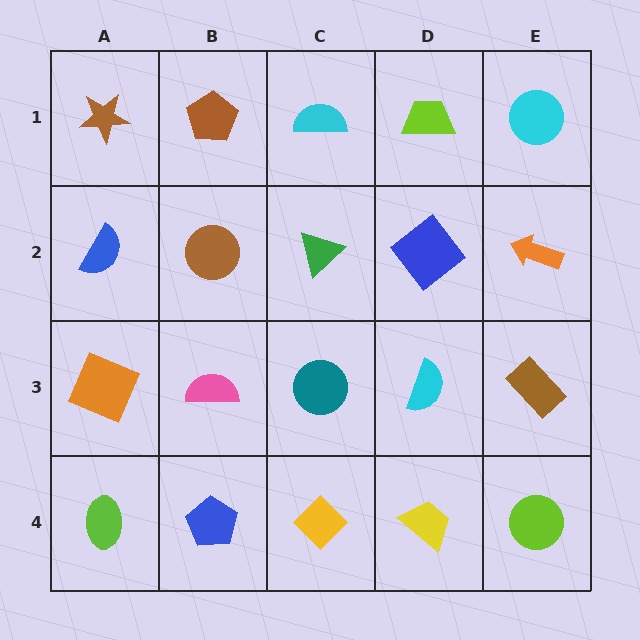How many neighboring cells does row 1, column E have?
2.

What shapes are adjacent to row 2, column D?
A lime trapezoid (row 1, column D), a cyan semicircle (row 3, column D), a green triangle (row 2, column C), an orange arrow (row 2, column E).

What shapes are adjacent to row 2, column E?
A cyan circle (row 1, column E), a brown rectangle (row 3, column E), a blue diamond (row 2, column D).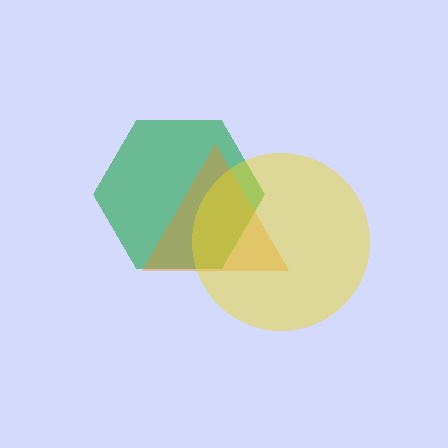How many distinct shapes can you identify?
There are 3 distinct shapes: a green hexagon, an orange triangle, a yellow circle.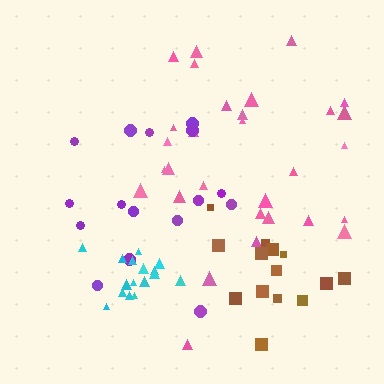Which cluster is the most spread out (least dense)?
Pink.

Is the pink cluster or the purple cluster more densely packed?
Purple.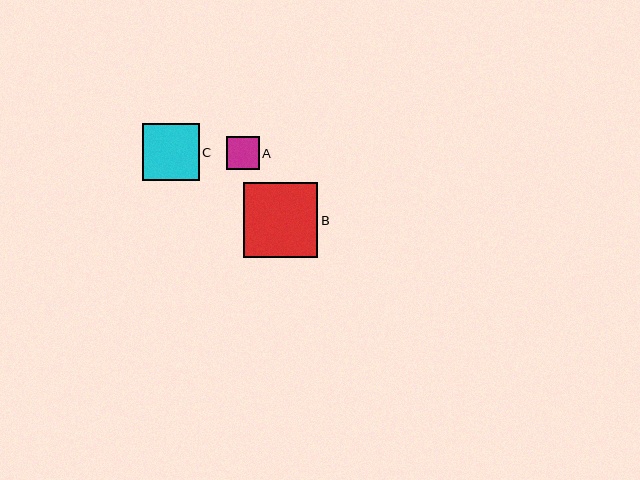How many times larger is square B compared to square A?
Square B is approximately 2.3 times the size of square A.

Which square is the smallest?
Square A is the smallest with a size of approximately 32 pixels.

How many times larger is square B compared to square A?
Square B is approximately 2.3 times the size of square A.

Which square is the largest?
Square B is the largest with a size of approximately 75 pixels.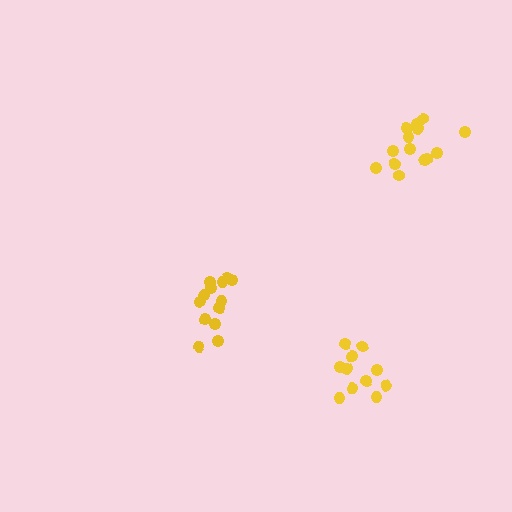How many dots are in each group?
Group 1: 13 dots, Group 2: 11 dots, Group 3: 14 dots (38 total).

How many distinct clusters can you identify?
There are 3 distinct clusters.